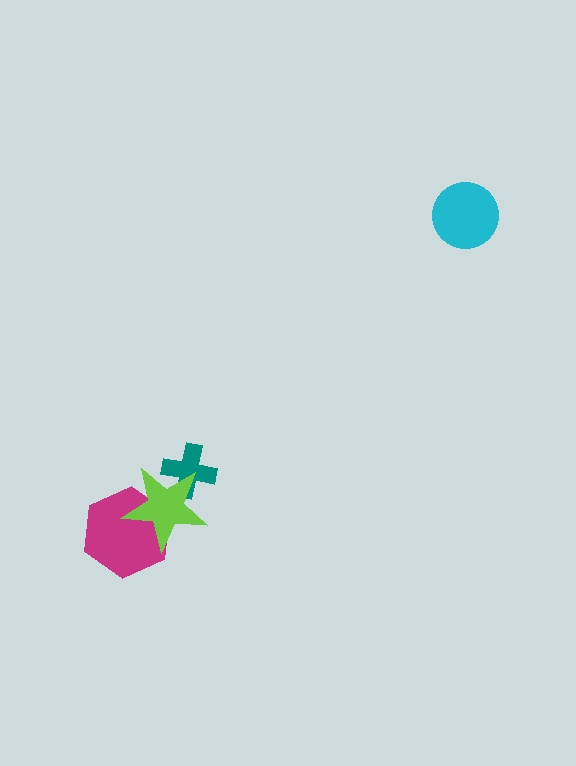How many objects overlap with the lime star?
2 objects overlap with the lime star.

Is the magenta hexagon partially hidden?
Yes, it is partially covered by another shape.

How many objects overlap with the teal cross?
1 object overlaps with the teal cross.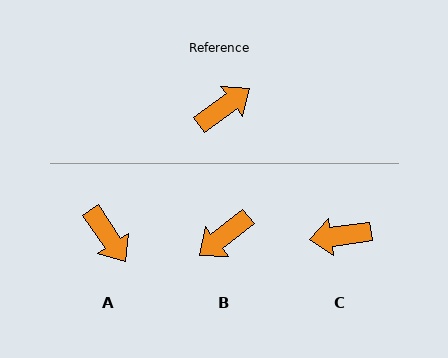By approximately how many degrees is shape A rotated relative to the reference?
Approximately 92 degrees clockwise.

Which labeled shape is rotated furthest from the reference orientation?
B, about 177 degrees away.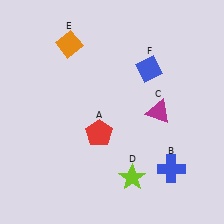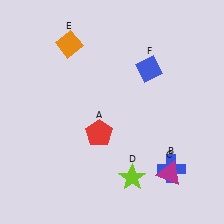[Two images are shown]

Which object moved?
The magenta triangle (C) moved down.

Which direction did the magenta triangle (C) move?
The magenta triangle (C) moved down.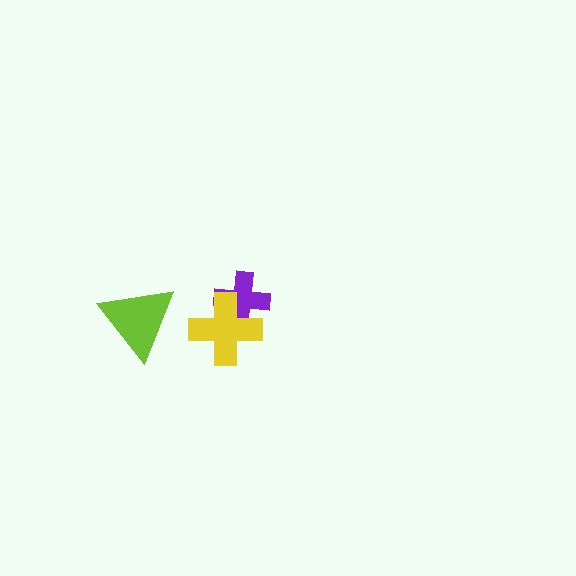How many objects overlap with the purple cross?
1 object overlaps with the purple cross.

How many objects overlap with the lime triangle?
0 objects overlap with the lime triangle.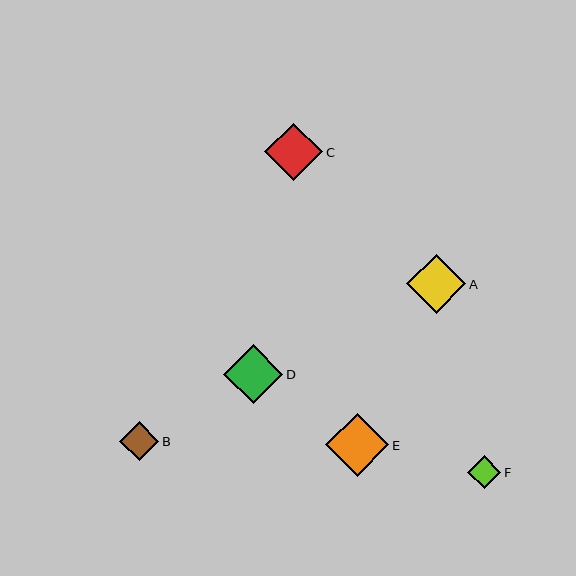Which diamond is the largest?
Diamond E is the largest with a size of approximately 63 pixels.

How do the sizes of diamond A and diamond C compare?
Diamond A and diamond C are approximately the same size.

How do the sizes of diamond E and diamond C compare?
Diamond E and diamond C are approximately the same size.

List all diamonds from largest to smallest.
From largest to smallest: E, A, D, C, B, F.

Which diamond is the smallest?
Diamond F is the smallest with a size of approximately 33 pixels.